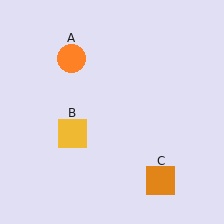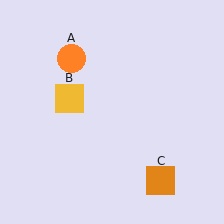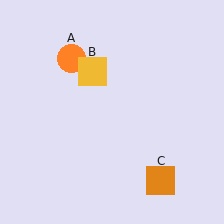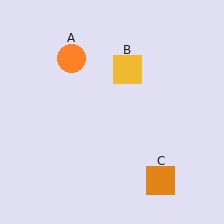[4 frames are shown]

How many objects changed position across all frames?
1 object changed position: yellow square (object B).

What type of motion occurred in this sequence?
The yellow square (object B) rotated clockwise around the center of the scene.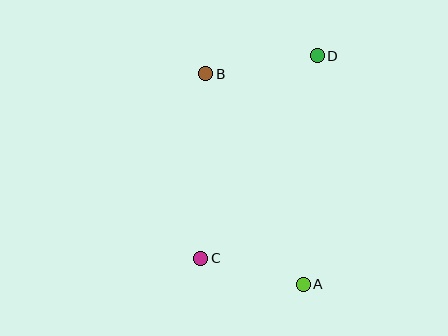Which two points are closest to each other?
Points A and C are closest to each other.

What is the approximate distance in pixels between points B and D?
The distance between B and D is approximately 113 pixels.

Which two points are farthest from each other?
Points C and D are farthest from each other.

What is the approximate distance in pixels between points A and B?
The distance between A and B is approximately 232 pixels.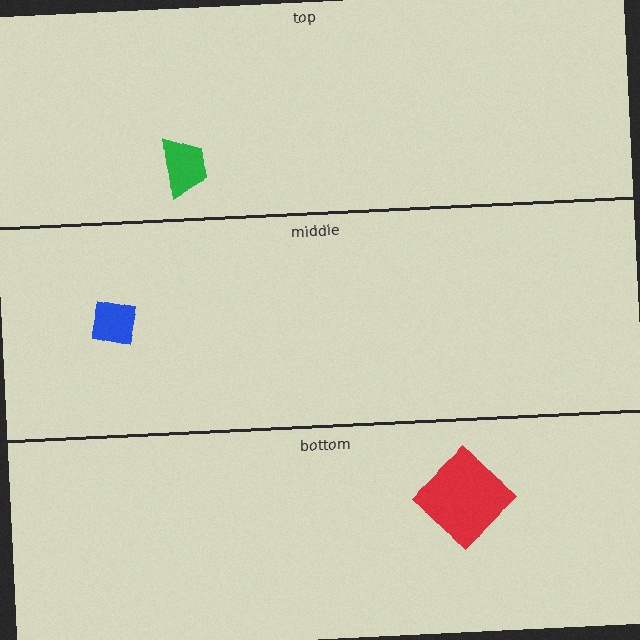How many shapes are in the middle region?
1.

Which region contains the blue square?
The middle region.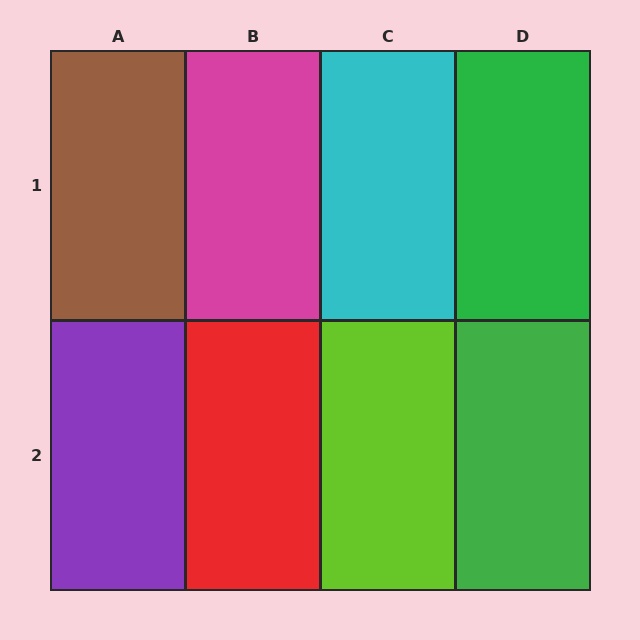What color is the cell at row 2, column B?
Red.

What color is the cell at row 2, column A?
Purple.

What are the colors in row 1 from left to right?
Brown, magenta, cyan, green.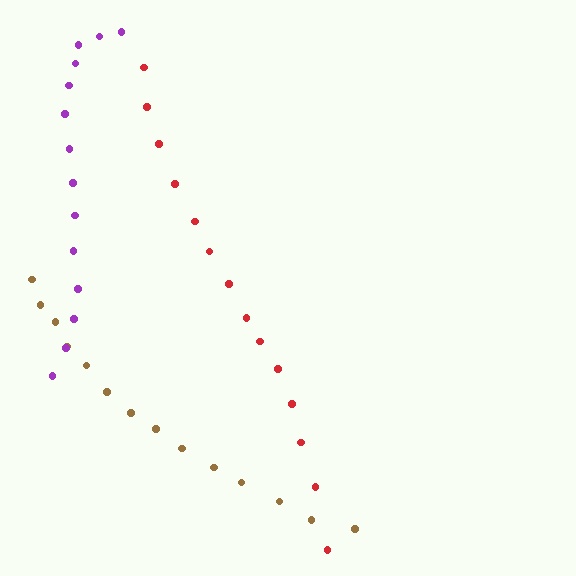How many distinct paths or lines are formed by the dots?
There are 3 distinct paths.